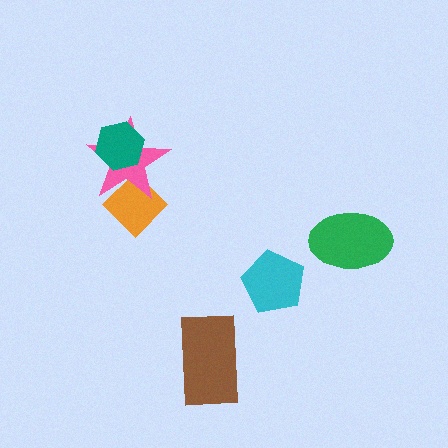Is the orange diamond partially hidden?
Yes, it is partially covered by another shape.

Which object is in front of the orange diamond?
The pink star is in front of the orange diamond.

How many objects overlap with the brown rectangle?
0 objects overlap with the brown rectangle.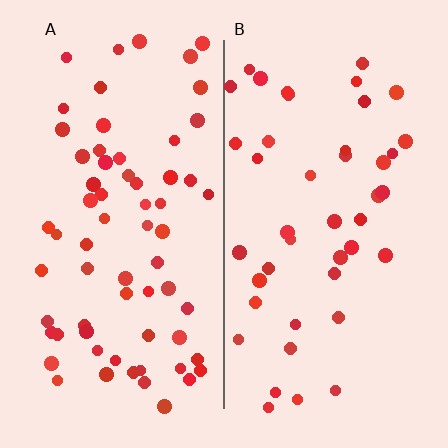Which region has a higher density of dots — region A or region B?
A (the left).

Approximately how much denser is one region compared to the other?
Approximately 1.5× — region A over region B.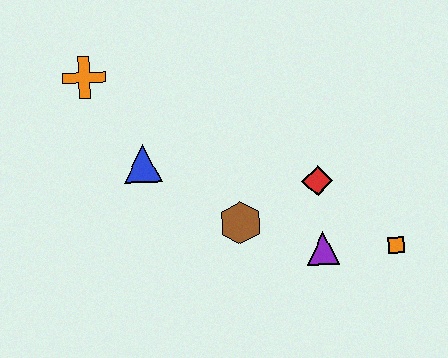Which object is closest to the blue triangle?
The orange cross is closest to the blue triangle.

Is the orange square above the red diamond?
No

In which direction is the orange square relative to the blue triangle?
The orange square is to the right of the blue triangle.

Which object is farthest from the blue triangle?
The orange square is farthest from the blue triangle.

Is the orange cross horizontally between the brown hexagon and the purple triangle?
No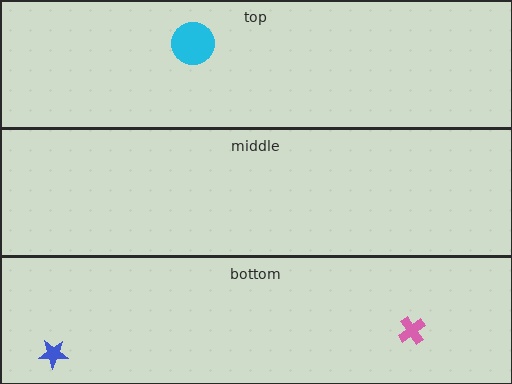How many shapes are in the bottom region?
2.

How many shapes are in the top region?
1.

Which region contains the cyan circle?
The top region.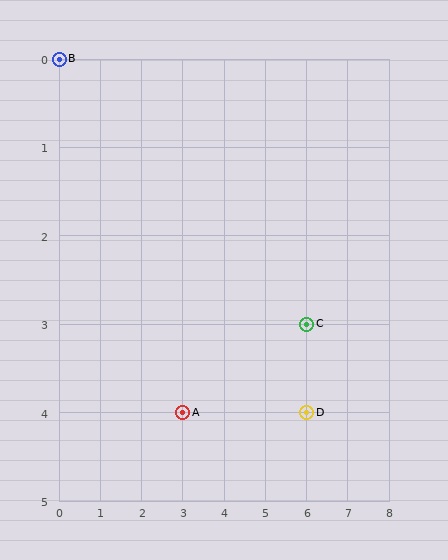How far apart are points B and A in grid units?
Points B and A are 3 columns and 4 rows apart (about 5.0 grid units diagonally).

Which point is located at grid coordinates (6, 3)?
Point C is at (6, 3).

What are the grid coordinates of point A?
Point A is at grid coordinates (3, 4).